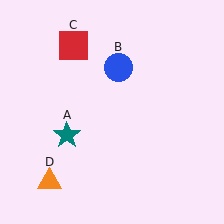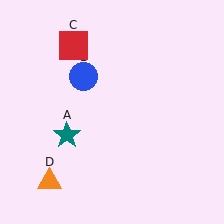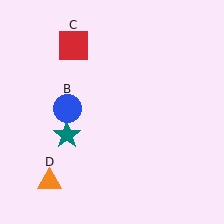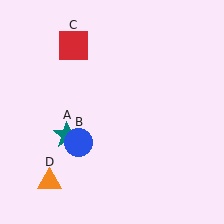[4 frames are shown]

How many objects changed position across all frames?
1 object changed position: blue circle (object B).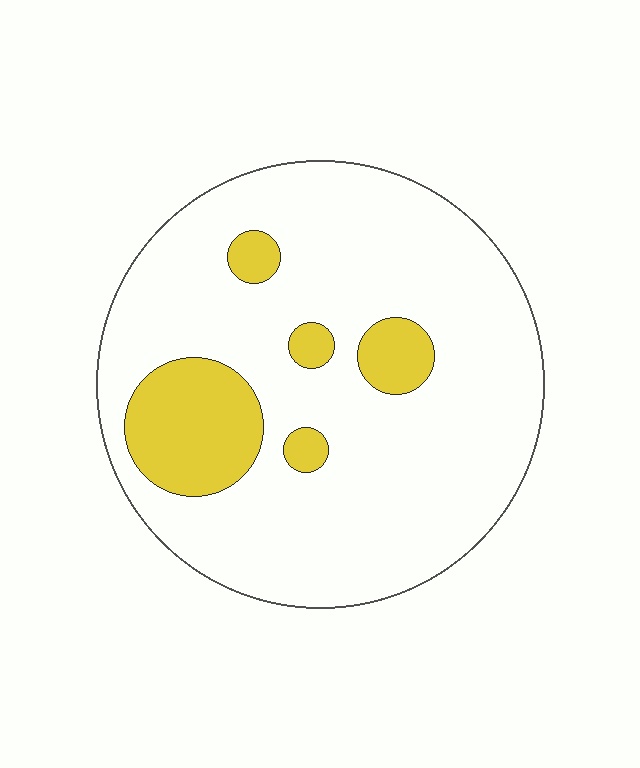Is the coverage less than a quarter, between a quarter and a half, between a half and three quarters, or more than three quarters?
Less than a quarter.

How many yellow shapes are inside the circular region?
5.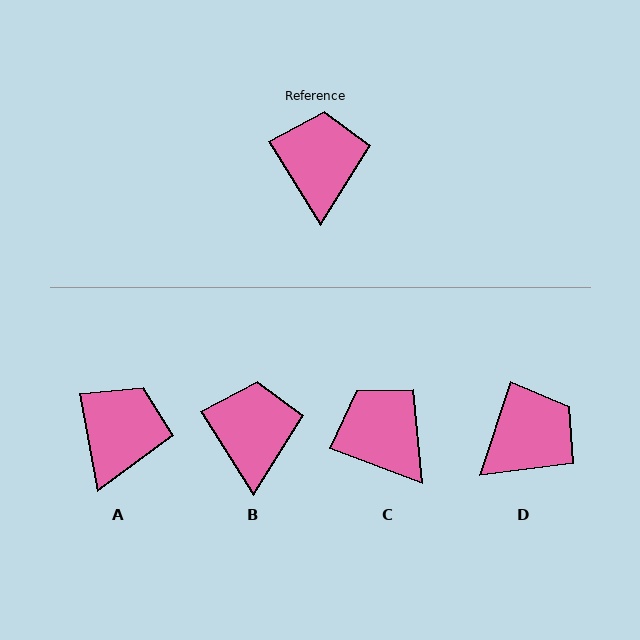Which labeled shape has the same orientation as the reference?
B.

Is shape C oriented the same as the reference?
No, it is off by about 38 degrees.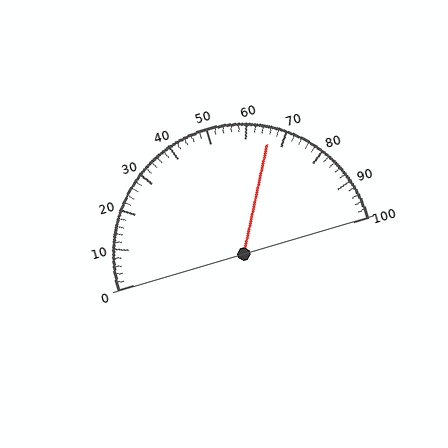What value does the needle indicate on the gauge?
The needle indicates approximately 66.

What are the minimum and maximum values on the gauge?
The gauge ranges from 0 to 100.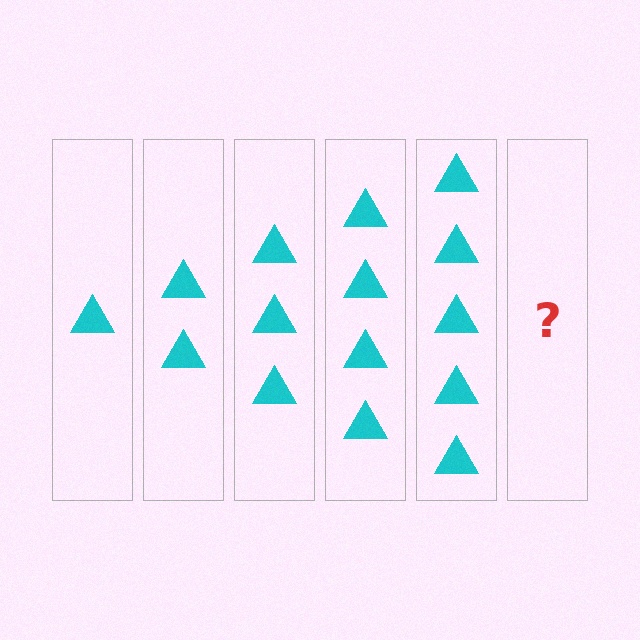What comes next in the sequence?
The next element should be 6 triangles.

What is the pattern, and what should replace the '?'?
The pattern is that each step adds one more triangle. The '?' should be 6 triangles.